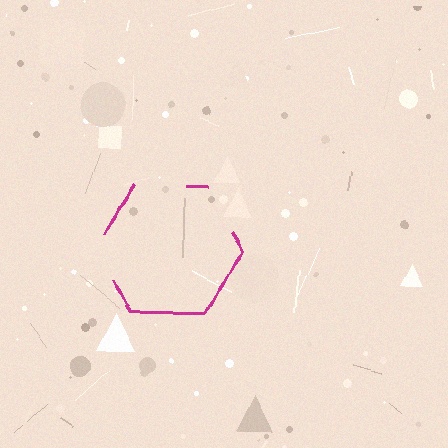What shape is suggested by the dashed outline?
The dashed outline suggests a hexagon.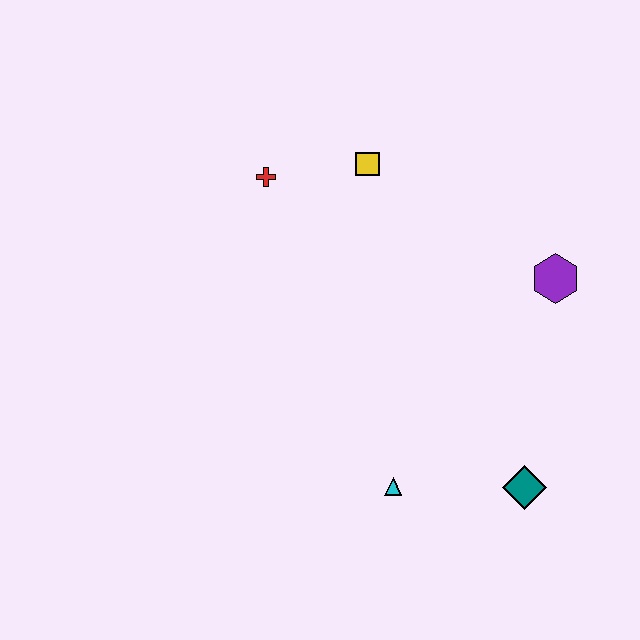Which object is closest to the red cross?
The yellow square is closest to the red cross.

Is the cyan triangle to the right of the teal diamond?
No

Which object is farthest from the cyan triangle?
The red cross is farthest from the cyan triangle.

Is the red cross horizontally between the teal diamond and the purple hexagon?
No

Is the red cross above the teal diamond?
Yes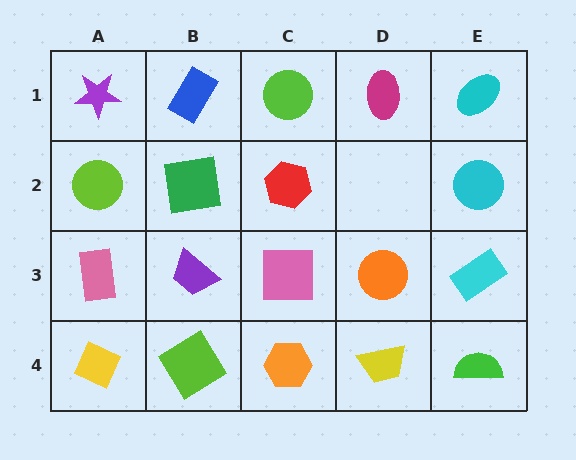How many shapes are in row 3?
5 shapes.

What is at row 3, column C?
A pink square.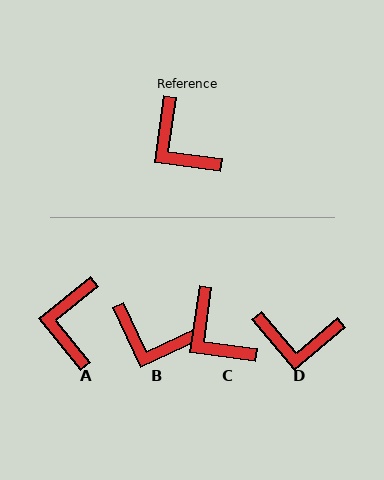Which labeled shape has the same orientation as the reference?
C.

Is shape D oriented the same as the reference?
No, it is off by about 48 degrees.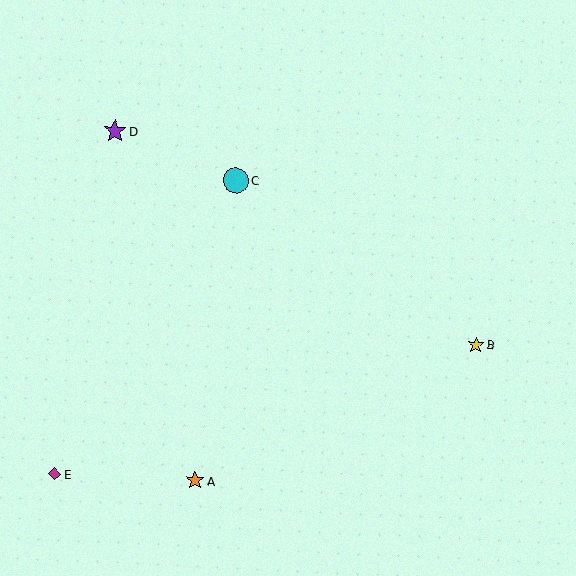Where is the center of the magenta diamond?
The center of the magenta diamond is at (55, 474).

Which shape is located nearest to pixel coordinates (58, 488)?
The magenta diamond (labeled E) at (55, 474) is nearest to that location.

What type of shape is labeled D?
Shape D is a purple star.